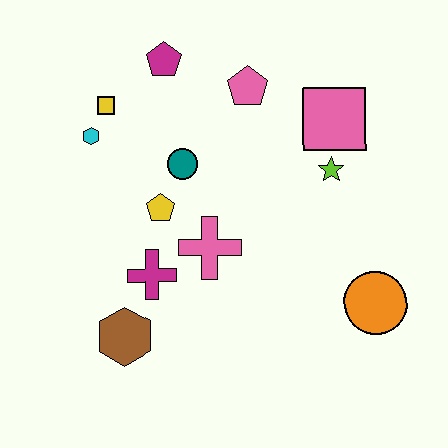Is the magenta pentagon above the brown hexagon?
Yes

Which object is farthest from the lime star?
The brown hexagon is farthest from the lime star.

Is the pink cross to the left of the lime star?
Yes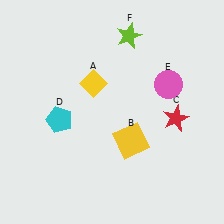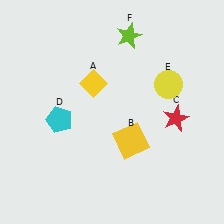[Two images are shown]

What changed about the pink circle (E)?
In Image 1, E is pink. In Image 2, it changed to yellow.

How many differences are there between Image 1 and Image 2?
There is 1 difference between the two images.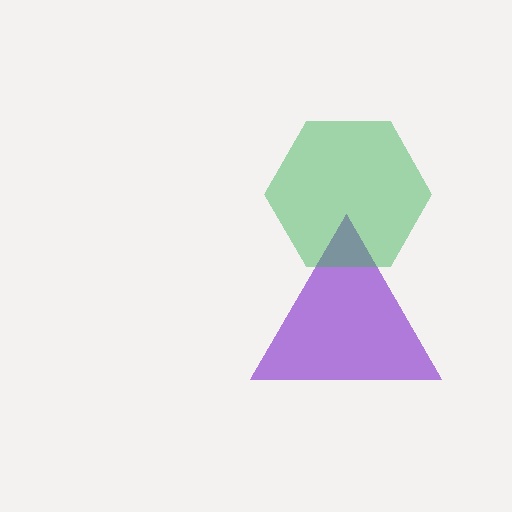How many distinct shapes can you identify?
There are 2 distinct shapes: a purple triangle, a green hexagon.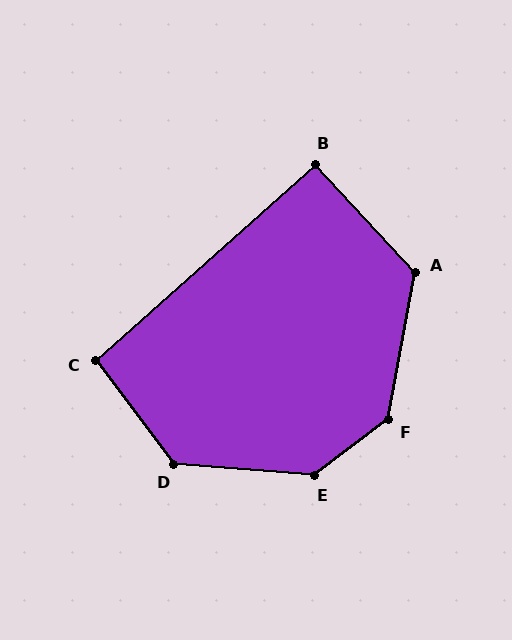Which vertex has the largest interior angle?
E, at approximately 139 degrees.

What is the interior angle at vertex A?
Approximately 127 degrees (obtuse).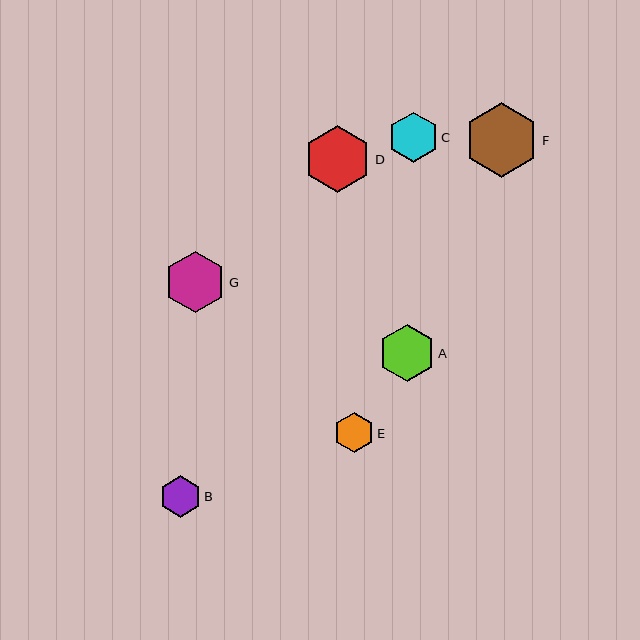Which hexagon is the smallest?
Hexagon E is the smallest with a size of approximately 40 pixels.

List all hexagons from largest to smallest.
From largest to smallest: F, D, G, A, C, B, E.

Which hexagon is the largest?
Hexagon F is the largest with a size of approximately 74 pixels.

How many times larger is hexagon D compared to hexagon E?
Hexagon D is approximately 1.7 times the size of hexagon E.